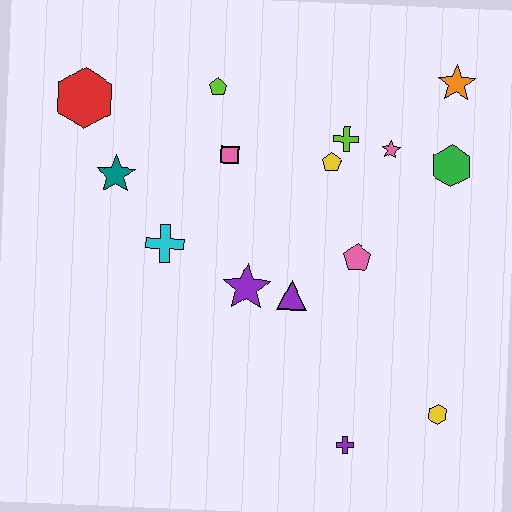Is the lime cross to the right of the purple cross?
No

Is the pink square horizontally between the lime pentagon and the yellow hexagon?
Yes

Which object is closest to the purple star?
The purple triangle is closest to the purple star.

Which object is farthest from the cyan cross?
The orange star is farthest from the cyan cross.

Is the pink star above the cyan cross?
Yes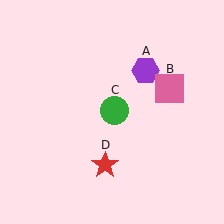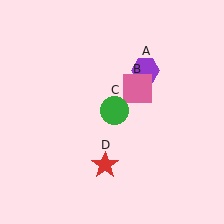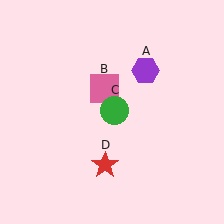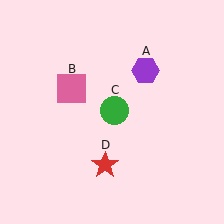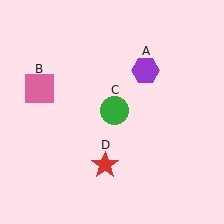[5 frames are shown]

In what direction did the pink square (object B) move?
The pink square (object B) moved left.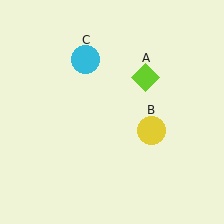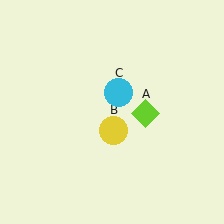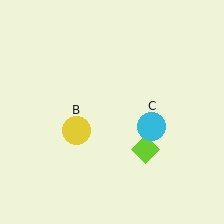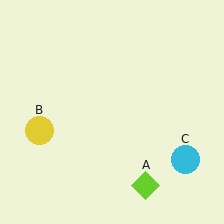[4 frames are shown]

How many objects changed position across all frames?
3 objects changed position: lime diamond (object A), yellow circle (object B), cyan circle (object C).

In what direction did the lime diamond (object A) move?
The lime diamond (object A) moved down.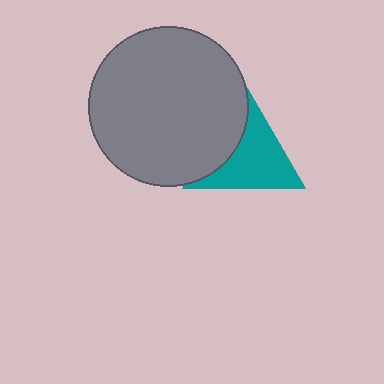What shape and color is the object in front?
The object in front is a gray circle.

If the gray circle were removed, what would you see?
You would see the complete teal triangle.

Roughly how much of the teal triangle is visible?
Most of it is visible (roughly 65%).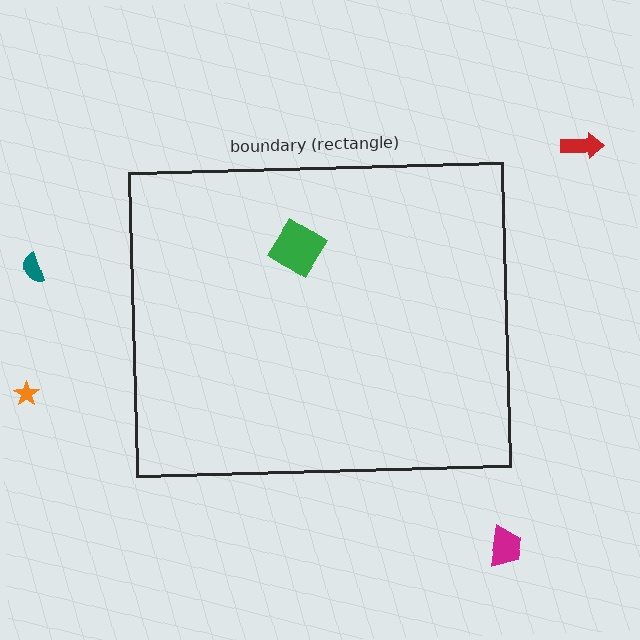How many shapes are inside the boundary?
1 inside, 4 outside.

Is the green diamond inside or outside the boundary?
Inside.